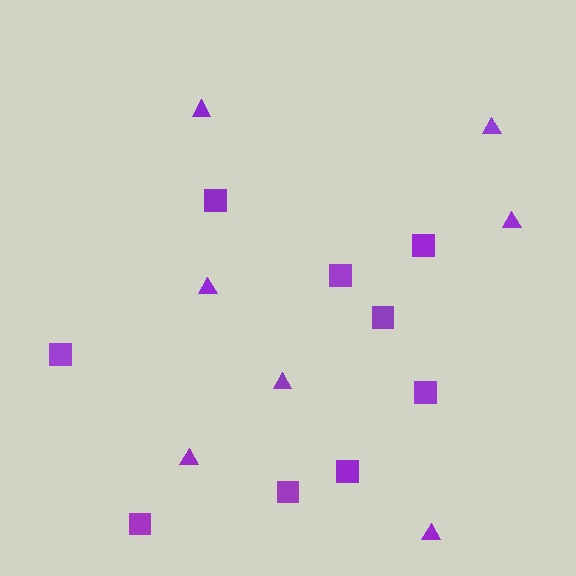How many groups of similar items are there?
There are 2 groups: one group of triangles (7) and one group of squares (9).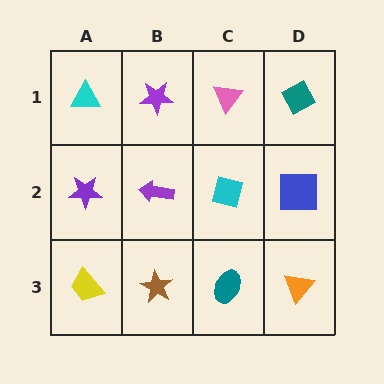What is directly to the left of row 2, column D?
A cyan square.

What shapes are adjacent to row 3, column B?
A purple arrow (row 2, column B), a yellow trapezoid (row 3, column A), a teal ellipse (row 3, column C).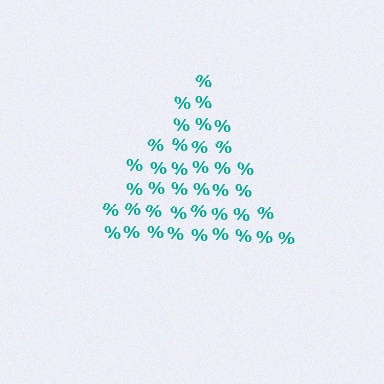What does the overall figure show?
The overall figure shows a triangle.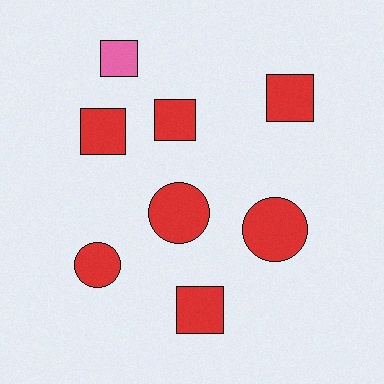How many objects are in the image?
There are 8 objects.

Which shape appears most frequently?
Square, with 5 objects.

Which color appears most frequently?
Red, with 7 objects.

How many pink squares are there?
There is 1 pink square.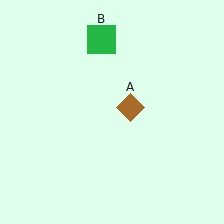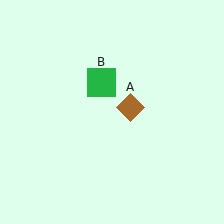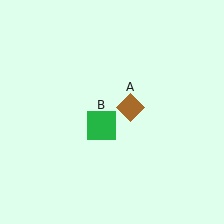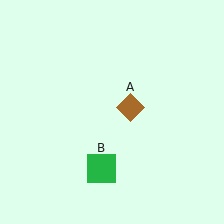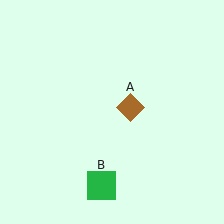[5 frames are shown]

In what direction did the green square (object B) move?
The green square (object B) moved down.